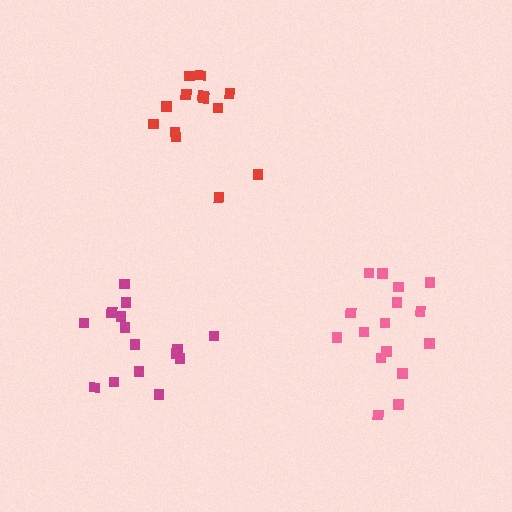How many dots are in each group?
Group 1: 15 dots, Group 2: 13 dots, Group 3: 16 dots (44 total).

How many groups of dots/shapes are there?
There are 3 groups.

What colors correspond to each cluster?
The clusters are colored: magenta, red, pink.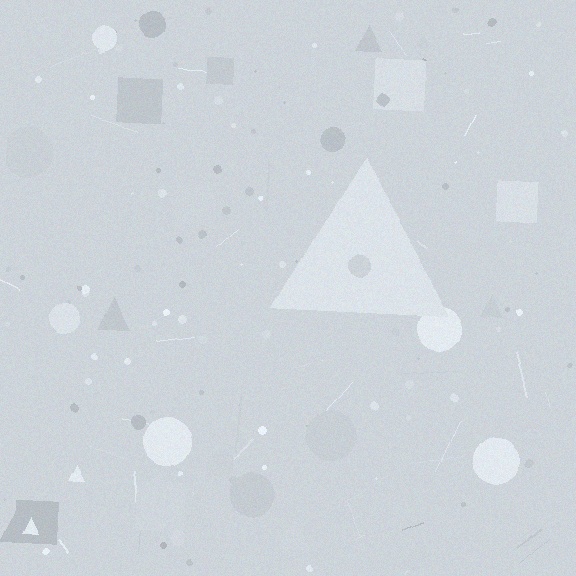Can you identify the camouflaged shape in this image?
The camouflaged shape is a triangle.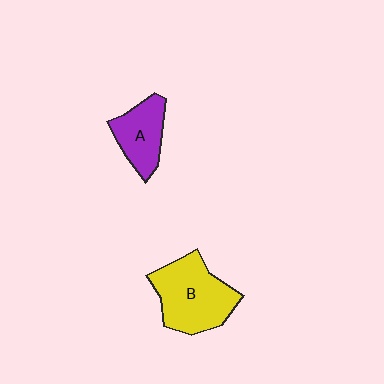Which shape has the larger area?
Shape B (yellow).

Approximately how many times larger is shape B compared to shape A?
Approximately 1.6 times.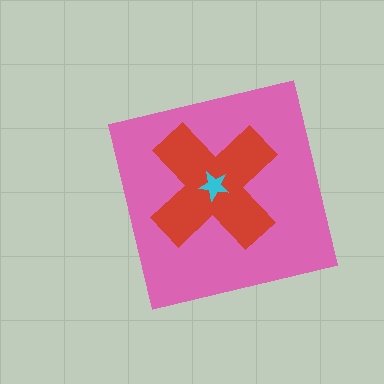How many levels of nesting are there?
3.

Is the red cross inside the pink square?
Yes.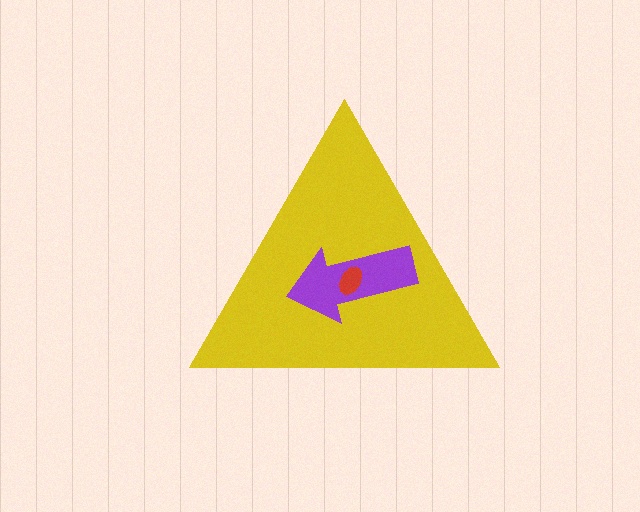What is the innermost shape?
The red ellipse.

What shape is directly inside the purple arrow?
The red ellipse.